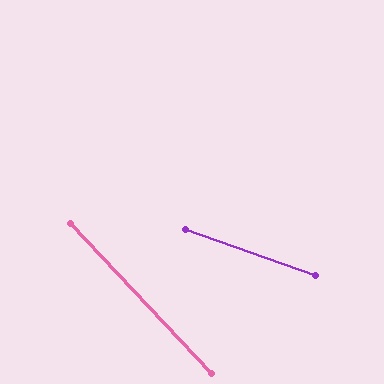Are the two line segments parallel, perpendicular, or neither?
Neither parallel nor perpendicular — they differ by about 27°.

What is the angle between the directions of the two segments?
Approximately 27 degrees.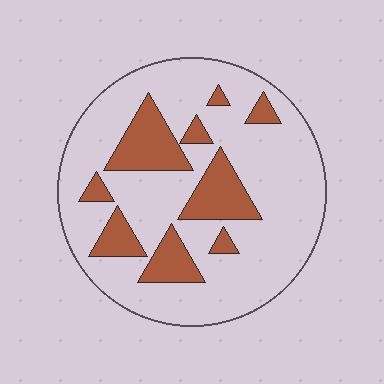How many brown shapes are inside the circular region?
9.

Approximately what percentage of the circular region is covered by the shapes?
Approximately 25%.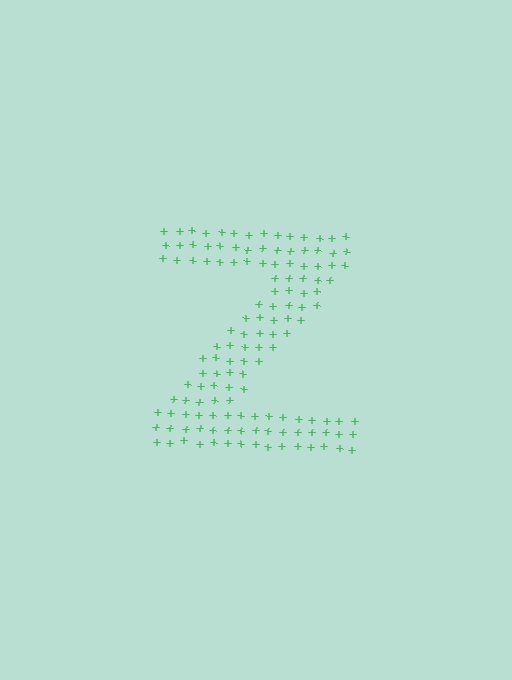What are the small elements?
The small elements are plus signs.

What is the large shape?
The large shape is the letter Z.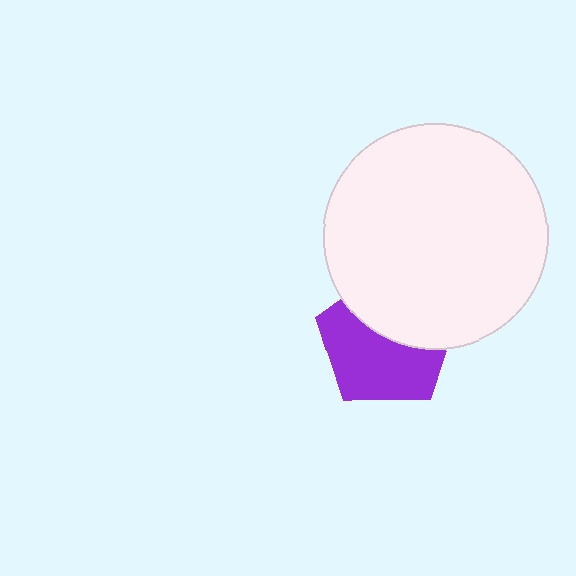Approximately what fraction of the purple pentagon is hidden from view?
Roughly 43% of the purple pentagon is hidden behind the white circle.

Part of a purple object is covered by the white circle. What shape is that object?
It is a pentagon.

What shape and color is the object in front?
The object in front is a white circle.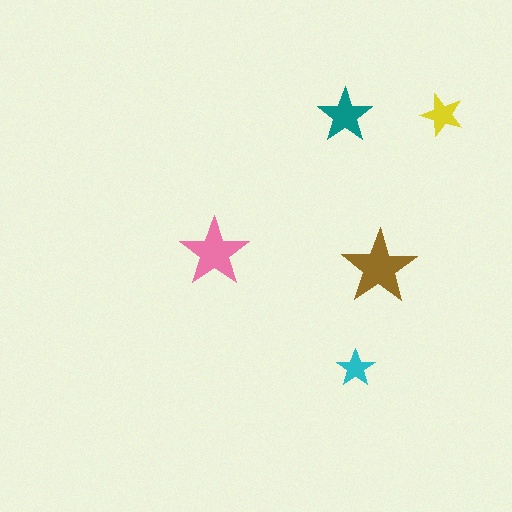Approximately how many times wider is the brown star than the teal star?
About 1.5 times wider.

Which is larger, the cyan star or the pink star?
The pink one.